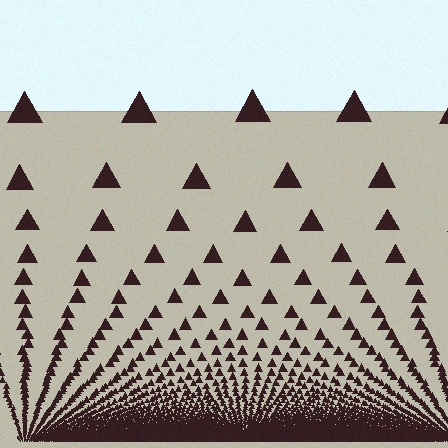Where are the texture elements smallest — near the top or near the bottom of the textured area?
Near the bottom.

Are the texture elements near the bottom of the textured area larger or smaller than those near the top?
Smaller. The gradient is inverted — elements near the bottom are smaller and denser.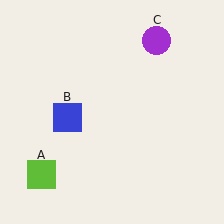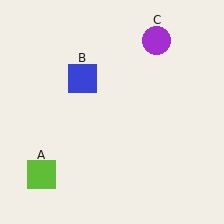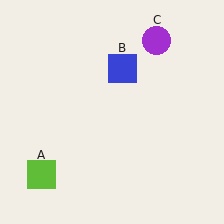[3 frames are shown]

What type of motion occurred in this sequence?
The blue square (object B) rotated clockwise around the center of the scene.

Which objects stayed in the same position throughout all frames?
Lime square (object A) and purple circle (object C) remained stationary.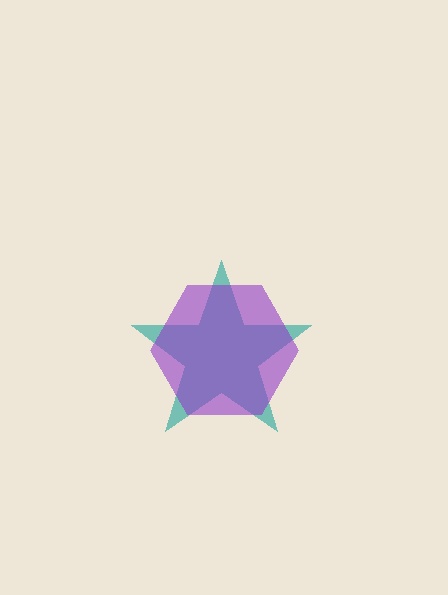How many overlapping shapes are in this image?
There are 2 overlapping shapes in the image.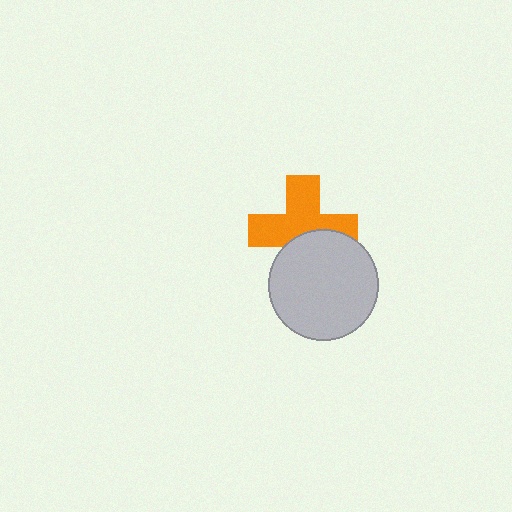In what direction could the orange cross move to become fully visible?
The orange cross could move up. That would shift it out from behind the light gray circle entirely.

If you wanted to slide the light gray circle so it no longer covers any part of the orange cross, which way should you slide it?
Slide it down — that is the most direct way to separate the two shapes.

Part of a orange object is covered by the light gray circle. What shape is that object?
It is a cross.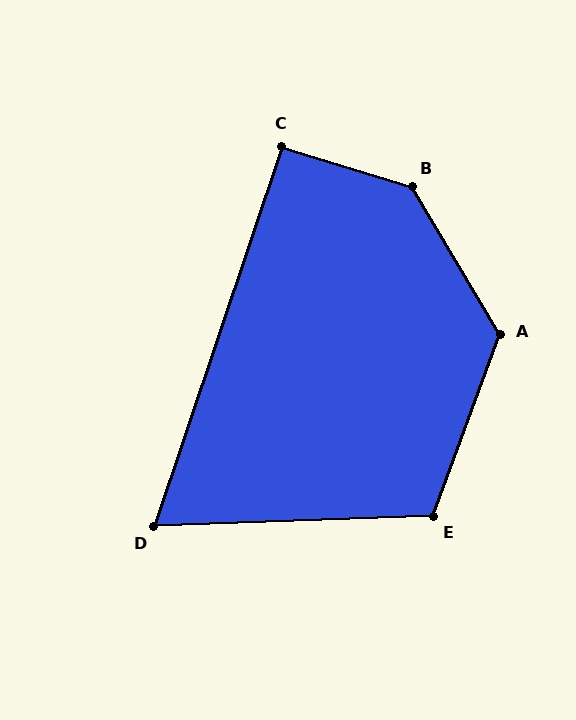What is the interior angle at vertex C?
Approximately 92 degrees (approximately right).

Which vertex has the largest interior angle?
B, at approximately 138 degrees.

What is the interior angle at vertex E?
Approximately 112 degrees (obtuse).